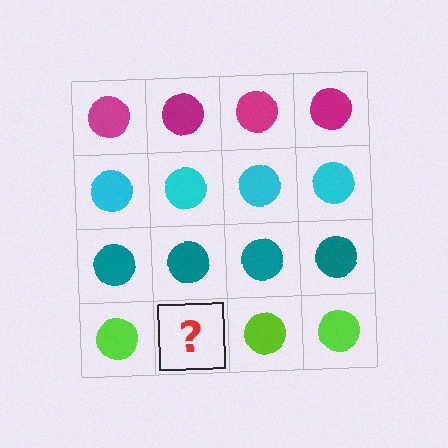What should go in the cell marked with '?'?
The missing cell should contain a lime circle.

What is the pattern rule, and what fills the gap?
The rule is that each row has a consistent color. The gap should be filled with a lime circle.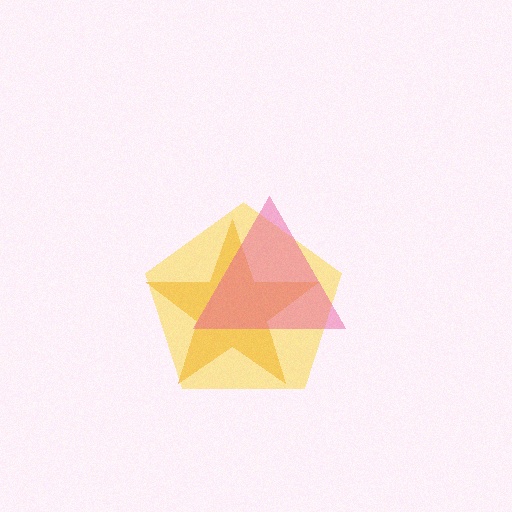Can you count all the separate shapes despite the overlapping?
Yes, there are 3 separate shapes.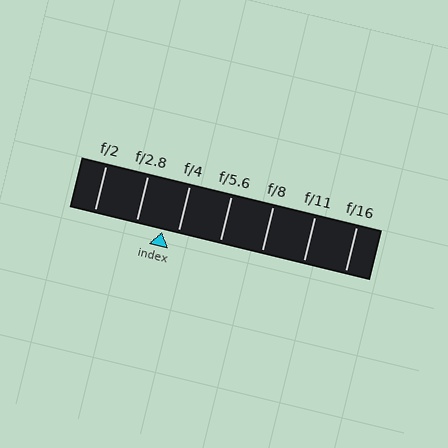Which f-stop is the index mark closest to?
The index mark is closest to f/4.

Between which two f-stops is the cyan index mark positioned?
The index mark is between f/2.8 and f/4.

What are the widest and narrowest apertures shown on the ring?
The widest aperture shown is f/2 and the narrowest is f/16.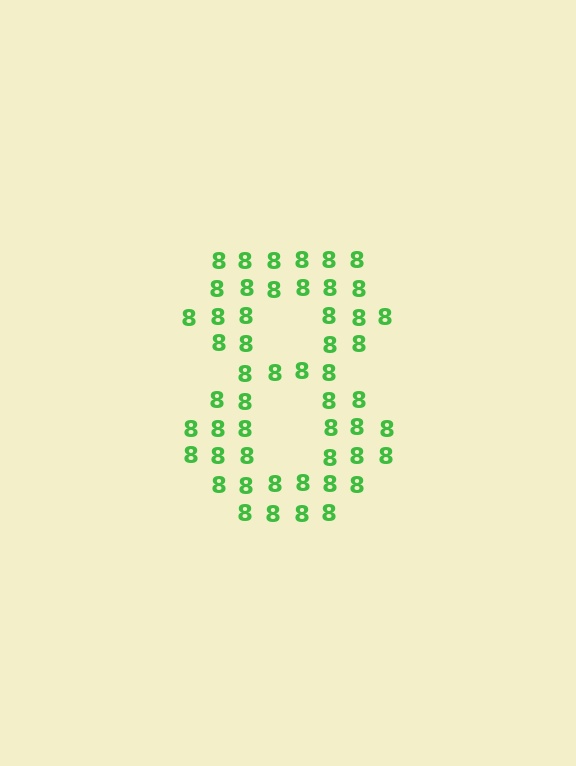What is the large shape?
The large shape is the digit 8.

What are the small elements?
The small elements are digit 8's.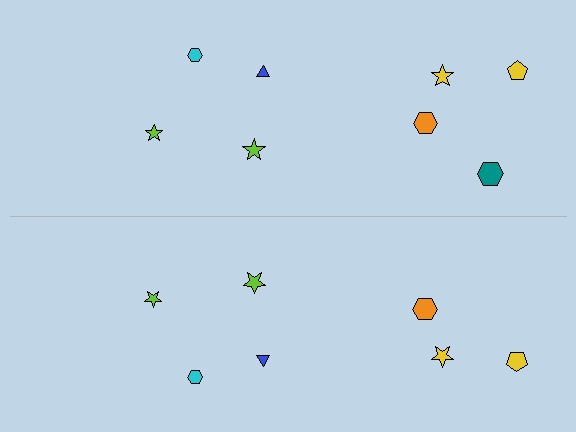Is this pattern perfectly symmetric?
No, the pattern is not perfectly symmetric. A teal hexagon is missing from the bottom side.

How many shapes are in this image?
There are 15 shapes in this image.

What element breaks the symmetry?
A teal hexagon is missing from the bottom side.